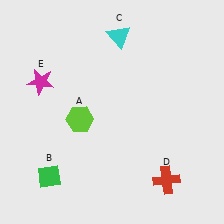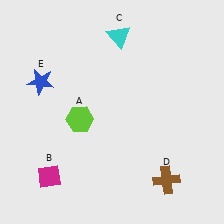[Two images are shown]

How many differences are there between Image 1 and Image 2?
There are 3 differences between the two images.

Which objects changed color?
B changed from green to magenta. D changed from red to brown. E changed from magenta to blue.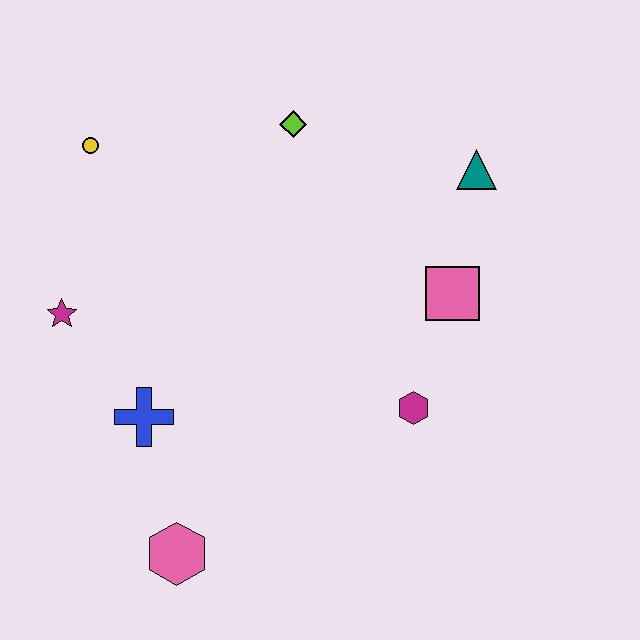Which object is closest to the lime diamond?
The teal triangle is closest to the lime diamond.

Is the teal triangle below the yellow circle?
Yes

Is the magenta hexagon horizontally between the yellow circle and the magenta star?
No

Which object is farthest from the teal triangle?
The pink hexagon is farthest from the teal triangle.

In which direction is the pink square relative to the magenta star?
The pink square is to the right of the magenta star.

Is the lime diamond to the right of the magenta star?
Yes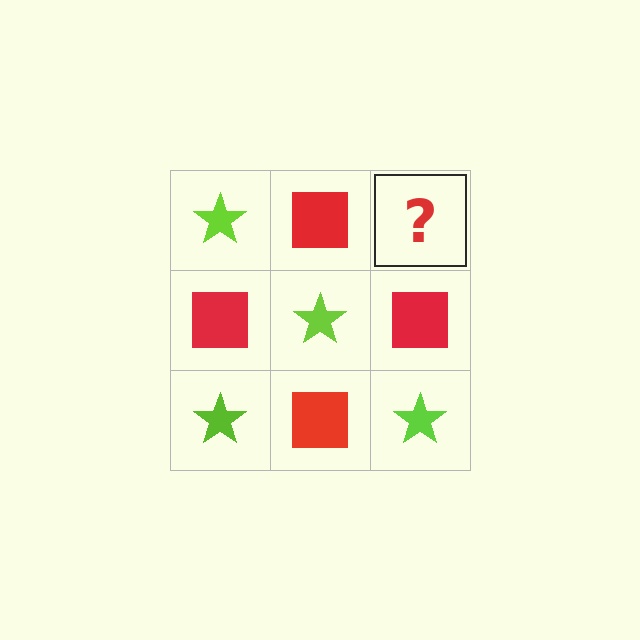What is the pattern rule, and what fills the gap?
The rule is that it alternates lime star and red square in a checkerboard pattern. The gap should be filled with a lime star.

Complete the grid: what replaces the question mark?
The question mark should be replaced with a lime star.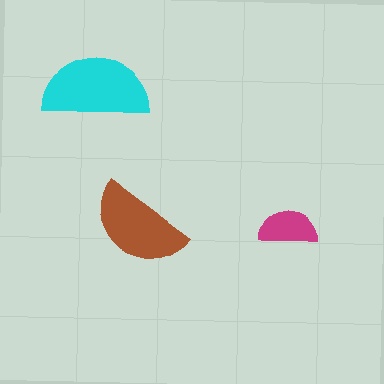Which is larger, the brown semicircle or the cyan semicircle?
The cyan one.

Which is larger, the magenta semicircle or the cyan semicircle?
The cyan one.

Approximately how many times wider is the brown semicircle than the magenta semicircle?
About 1.5 times wider.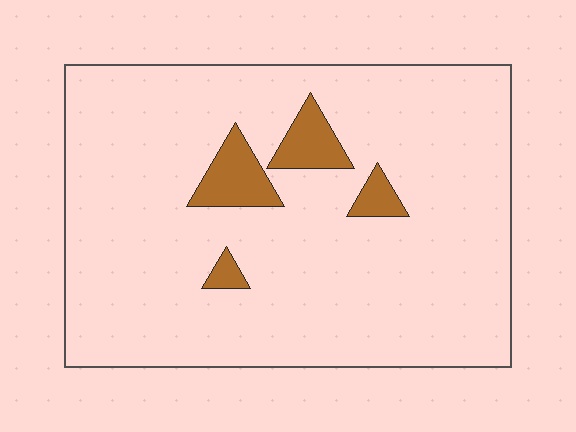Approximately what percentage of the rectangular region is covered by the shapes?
Approximately 10%.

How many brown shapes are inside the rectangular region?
4.